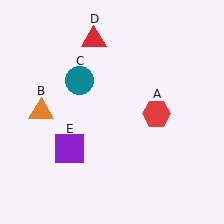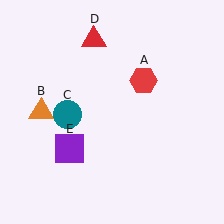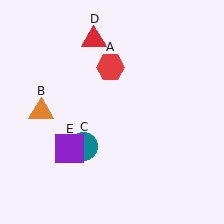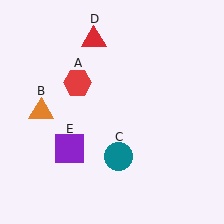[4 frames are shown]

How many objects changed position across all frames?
2 objects changed position: red hexagon (object A), teal circle (object C).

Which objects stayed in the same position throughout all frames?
Orange triangle (object B) and red triangle (object D) and purple square (object E) remained stationary.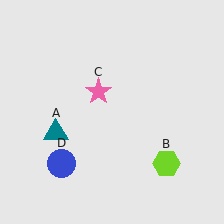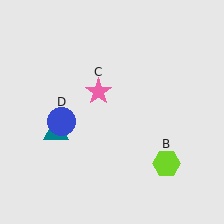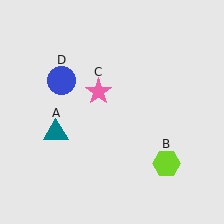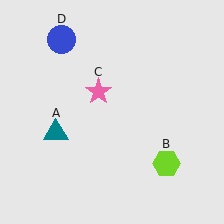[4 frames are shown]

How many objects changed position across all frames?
1 object changed position: blue circle (object D).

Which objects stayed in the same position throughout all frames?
Teal triangle (object A) and lime hexagon (object B) and pink star (object C) remained stationary.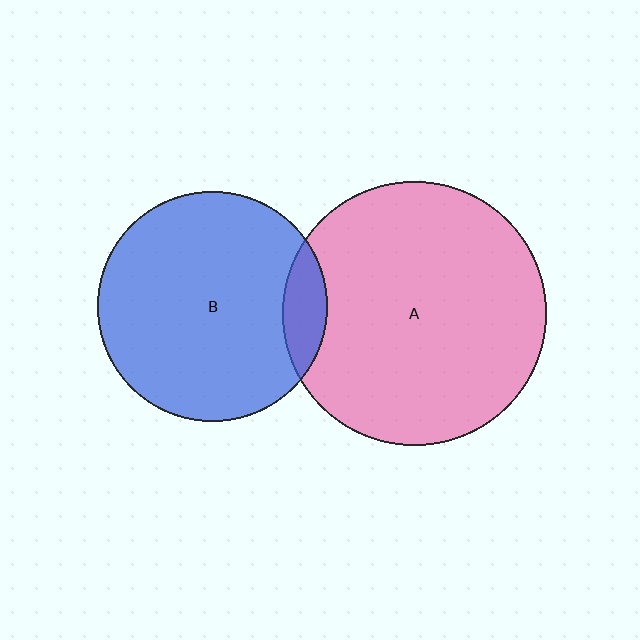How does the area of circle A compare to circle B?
Approximately 1.3 times.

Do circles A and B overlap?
Yes.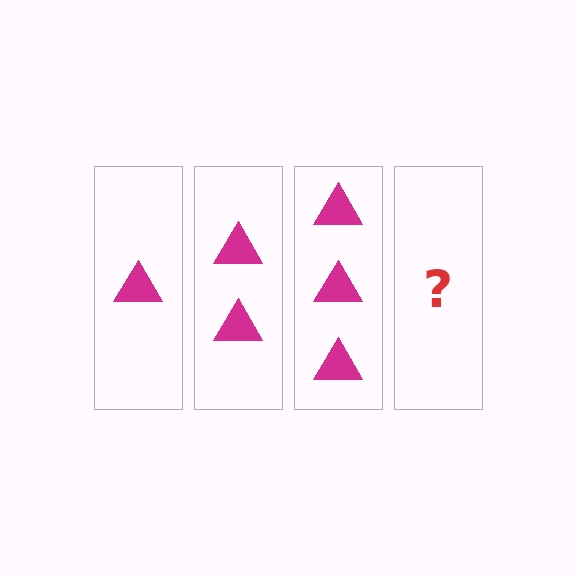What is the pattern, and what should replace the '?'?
The pattern is that each step adds one more triangle. The '?' should be 4 triangles.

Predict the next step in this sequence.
The next step is 4 triangles.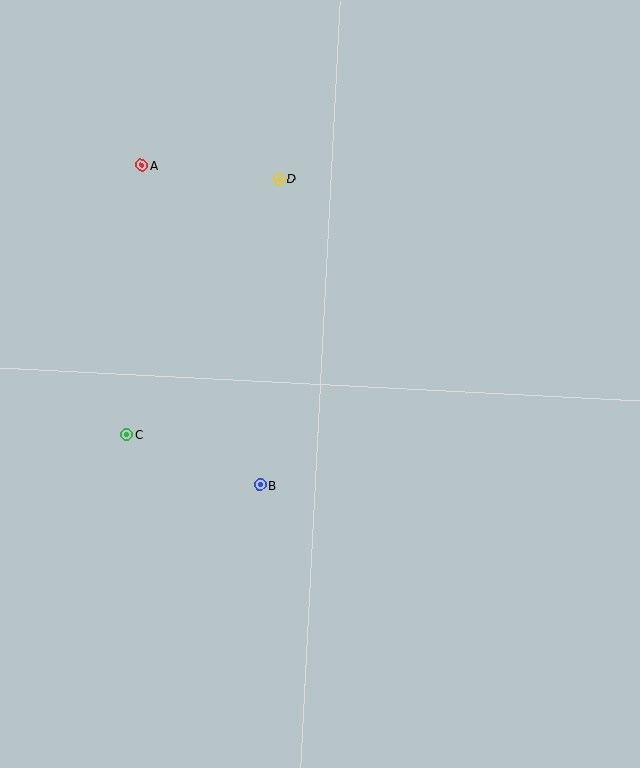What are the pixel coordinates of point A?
Point A is at (142, 165).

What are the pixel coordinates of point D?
Point D is at (279, 179).